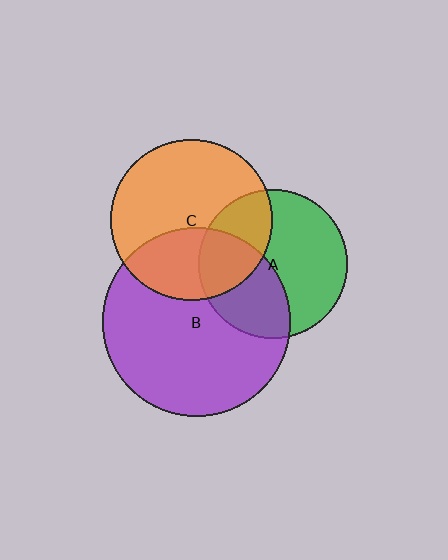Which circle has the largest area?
Circle B (purple).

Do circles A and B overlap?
Yes.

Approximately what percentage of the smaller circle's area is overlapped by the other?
Approximately 40%.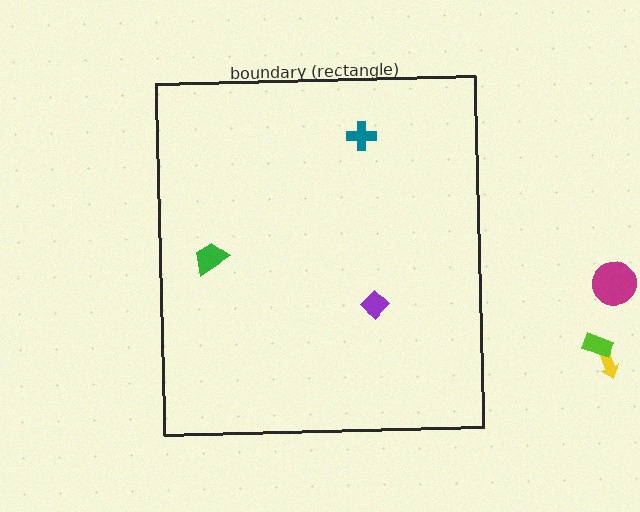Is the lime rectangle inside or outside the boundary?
Outside.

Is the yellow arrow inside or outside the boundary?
Outside.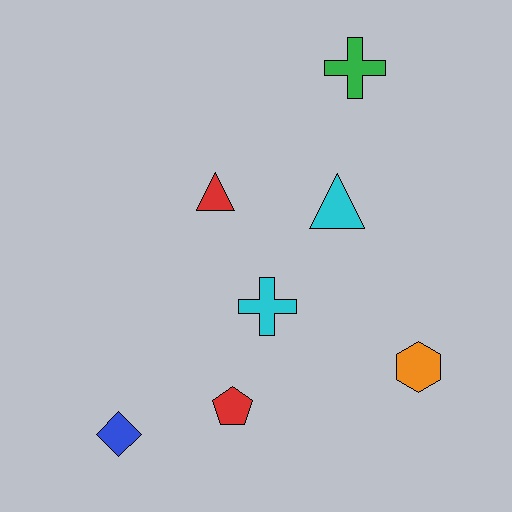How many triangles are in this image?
There are 2 triangles.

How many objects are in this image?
There are 7 objects.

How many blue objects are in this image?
There is 1 blue object.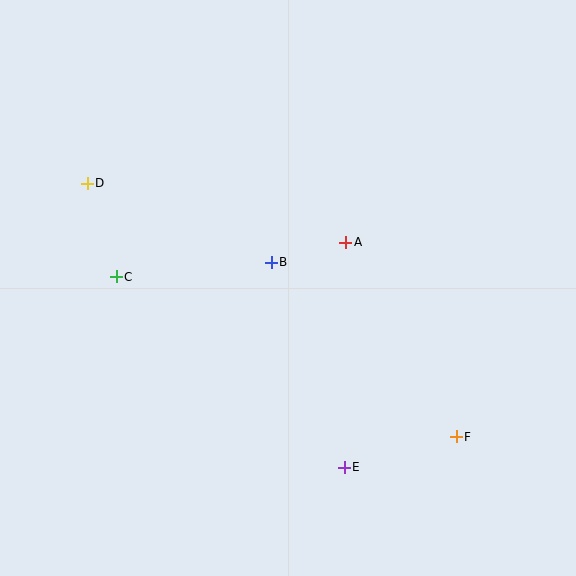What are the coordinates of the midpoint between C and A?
The midpoint between C and A is at (231, 260).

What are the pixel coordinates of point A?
Point A is at (346, 242).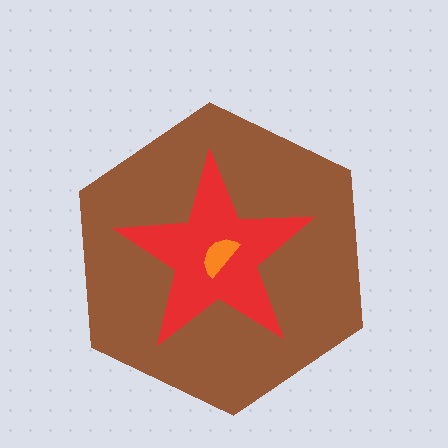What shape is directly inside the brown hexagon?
The red star.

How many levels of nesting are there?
3.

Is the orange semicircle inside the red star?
Yes.